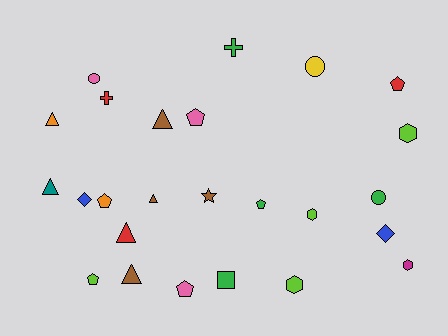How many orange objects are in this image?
There are 2 orange objects.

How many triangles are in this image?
There are 6 triangles.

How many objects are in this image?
There are 25 objects.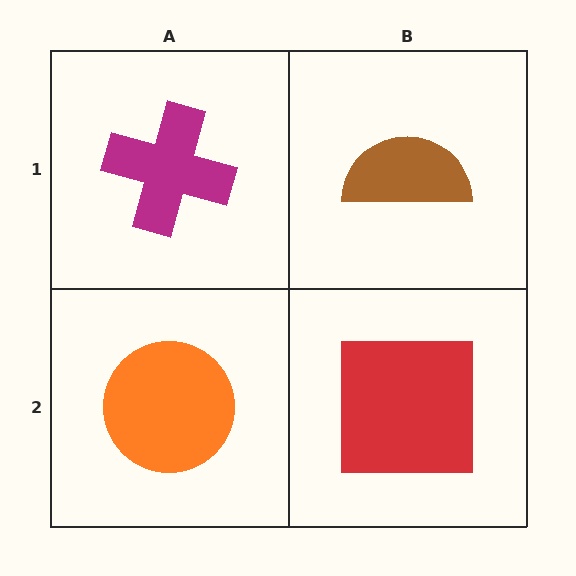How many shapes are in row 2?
2 shapes.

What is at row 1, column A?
A magenta cross.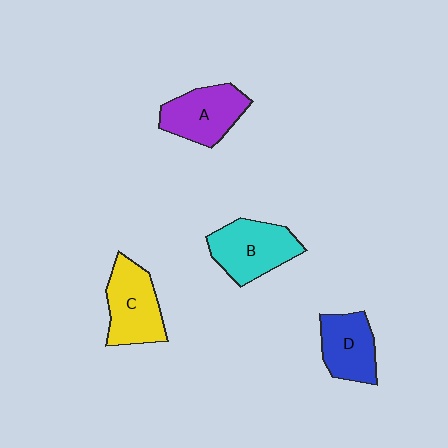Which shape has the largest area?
Shape B (cyan).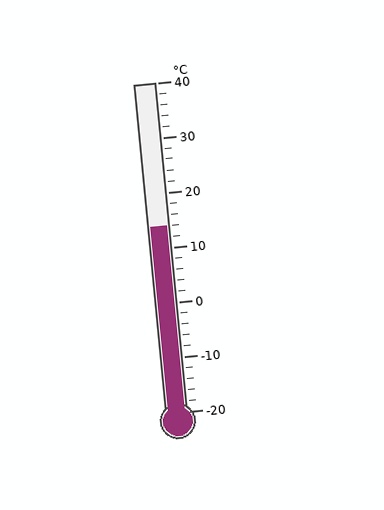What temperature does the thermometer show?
The thermometer shows approximately 14°C.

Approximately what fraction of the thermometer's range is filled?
The thermometer is filled to approximately 55% of its range.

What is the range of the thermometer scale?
The thermometer scale ranges from -20°C to 40°C.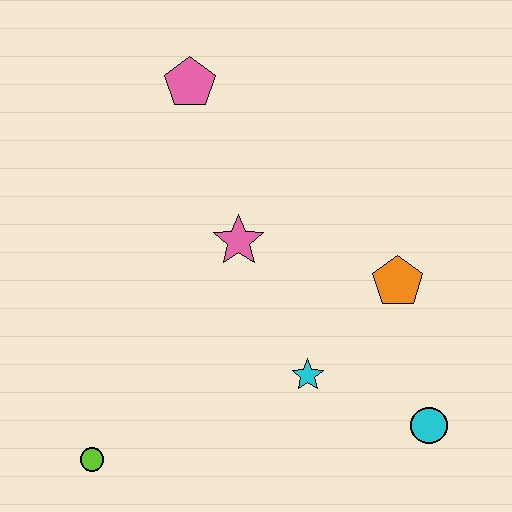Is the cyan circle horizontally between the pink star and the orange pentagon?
No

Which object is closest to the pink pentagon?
The pink star is closest to the pink pentagon.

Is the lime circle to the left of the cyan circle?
Yes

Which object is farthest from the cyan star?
The pink pentagon is farthest from the cyan star.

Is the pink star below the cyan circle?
No